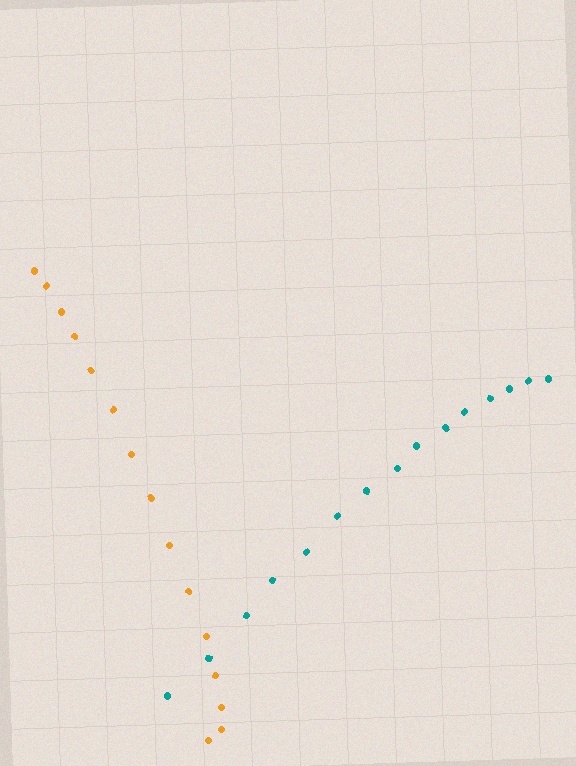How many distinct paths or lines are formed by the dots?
There are 2 distinct paths.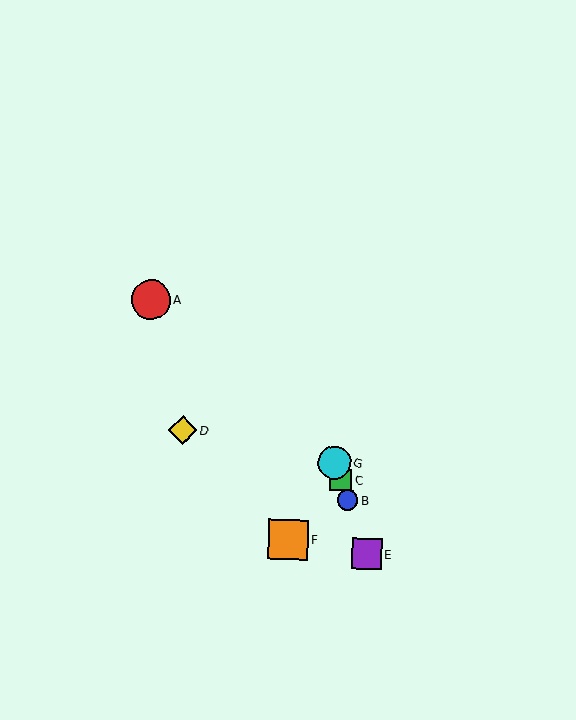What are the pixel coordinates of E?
Object E is at (367, 554).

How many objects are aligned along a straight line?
4 objects (B, C, E, G) are aligned along a straight line.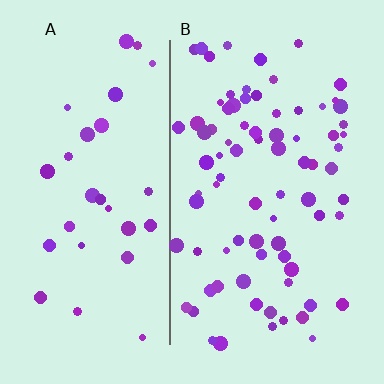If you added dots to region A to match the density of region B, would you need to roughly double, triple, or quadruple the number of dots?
Approximately triple.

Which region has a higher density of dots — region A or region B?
B (the right).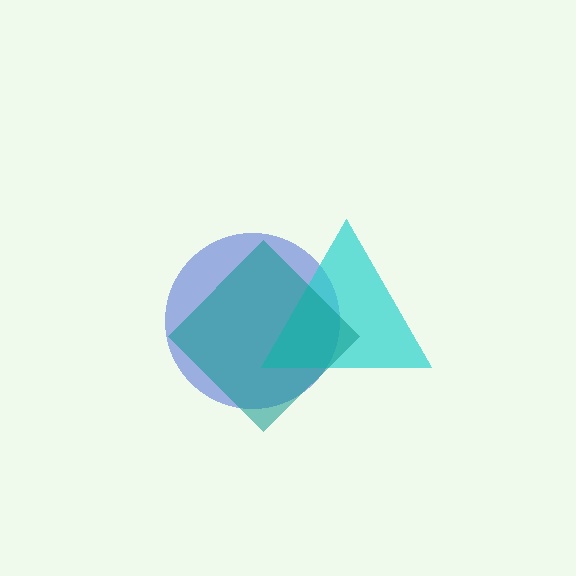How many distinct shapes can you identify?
There are 3 distinct shapes: a blue circle, a cyan triangle, a teal diamond.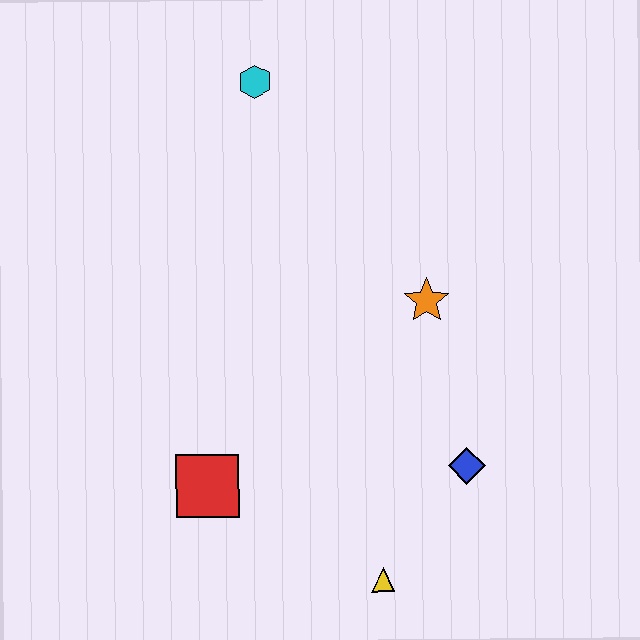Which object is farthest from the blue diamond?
The cyan hexagon is farthest from the blue diamond.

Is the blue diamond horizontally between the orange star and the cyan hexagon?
No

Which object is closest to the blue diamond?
The yellow triangle is closest to the blue diamond.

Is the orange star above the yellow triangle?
Yes